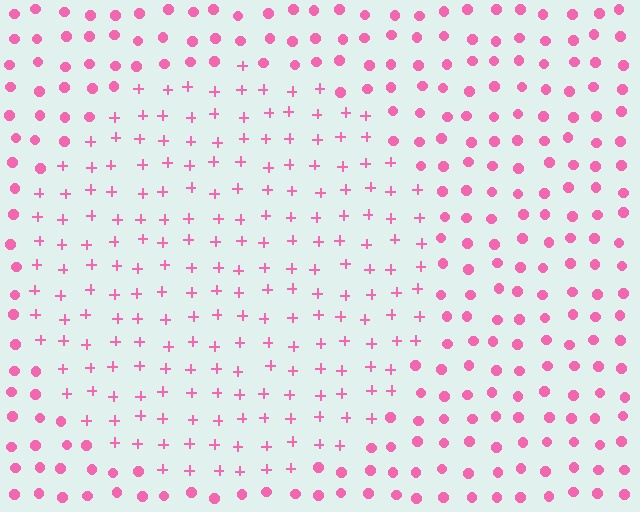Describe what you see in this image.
The image is filled with small pink elements arranged in a uniform grid. A circle-shaped region contains plus signs, while the surrounding area contains circles. The boundary is defined purely by the change in element shape.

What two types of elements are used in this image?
The image uses plus signs inside the circle region and circles outside it.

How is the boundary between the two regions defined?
The boundary is defined by a change in element shape: plus signs inside vs. circles outside. All elements share the same color and spacing.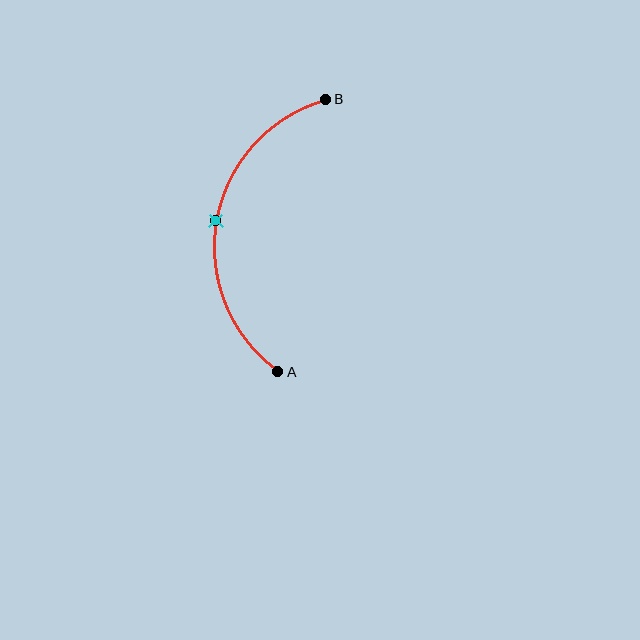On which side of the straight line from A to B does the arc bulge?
The arc bulges to the left of the straight line connecting A and B.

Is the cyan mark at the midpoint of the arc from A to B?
Yes. The cyan mark lies on the arc at equal arc-length from both A and B — it is the arc midpoint.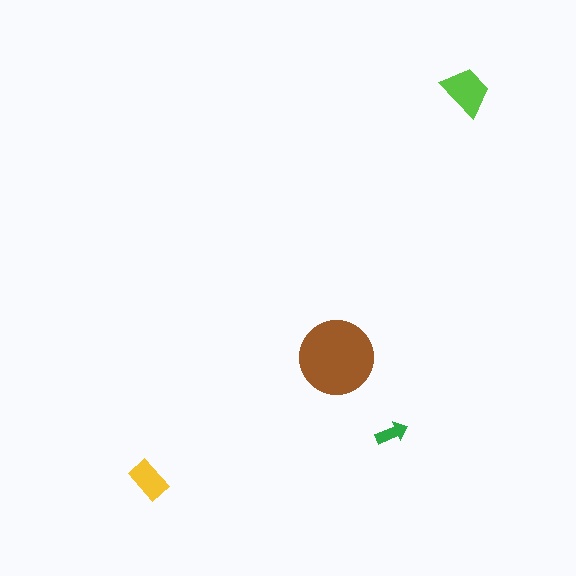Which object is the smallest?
The green arrow.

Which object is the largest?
The brown circle.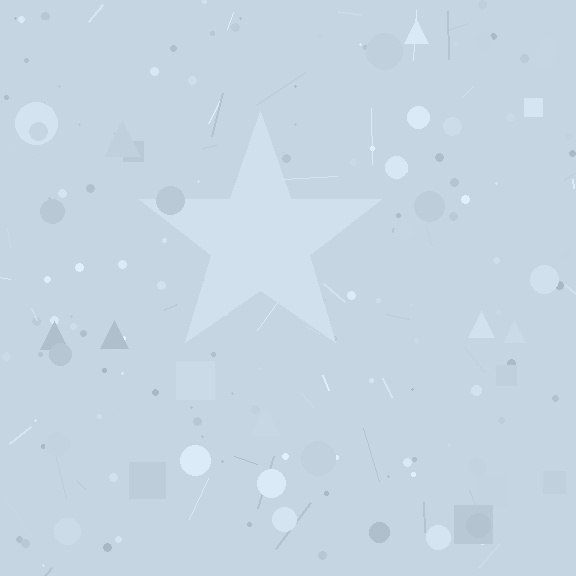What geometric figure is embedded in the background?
A star is embedded in the background.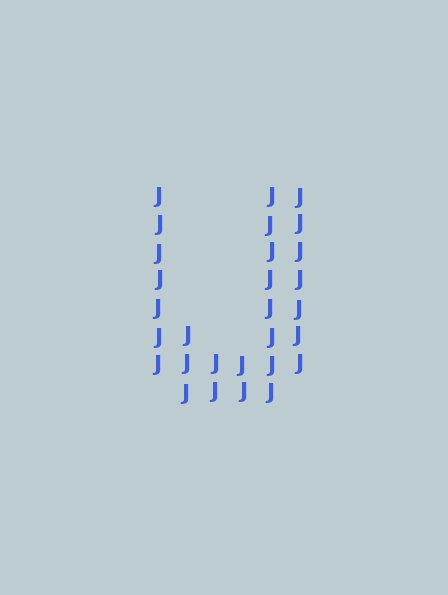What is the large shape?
The large shape is the letter U.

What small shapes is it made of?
It is made of small letter J's.